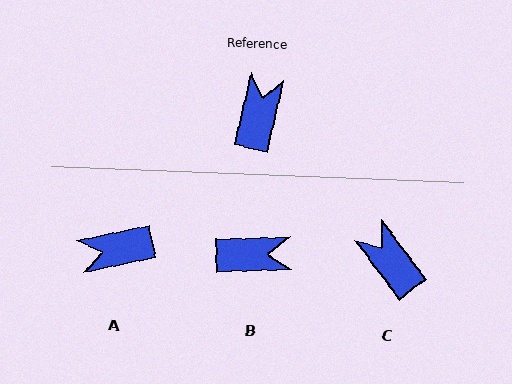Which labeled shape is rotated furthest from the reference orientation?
A, about 115 degrees away.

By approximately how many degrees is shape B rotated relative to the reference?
Approximately 75 degrees clockwise.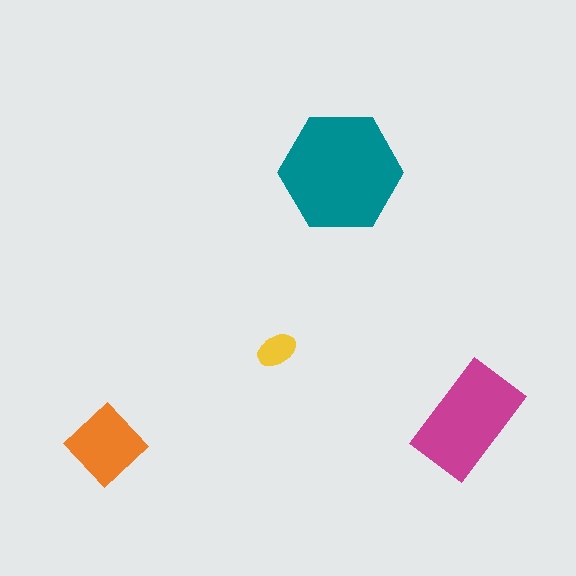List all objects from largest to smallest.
The teal hexagon, the magenta rectangle, the orange diamond, the yellow ellipse.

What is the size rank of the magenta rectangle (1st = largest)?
2nd.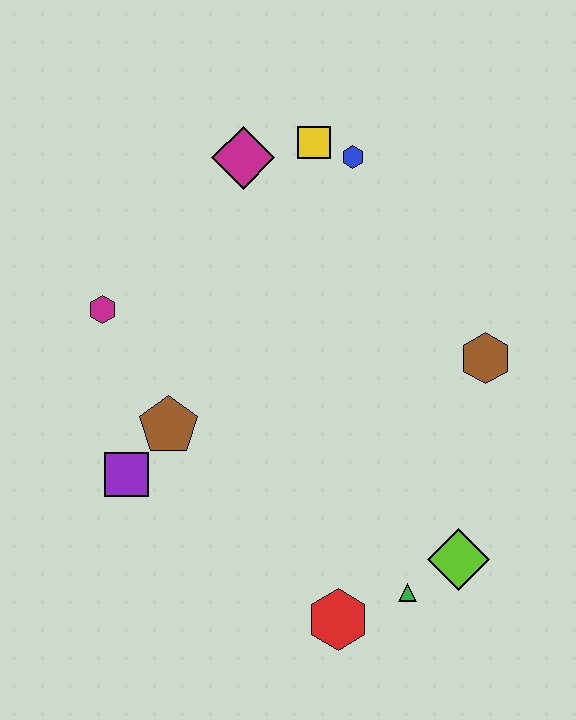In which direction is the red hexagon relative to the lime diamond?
The red hexagon is to the left of the lime diamond.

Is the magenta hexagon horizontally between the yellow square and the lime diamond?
No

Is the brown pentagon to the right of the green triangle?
No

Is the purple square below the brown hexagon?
Yes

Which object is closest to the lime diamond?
The green triangle is closest to the lime diamond.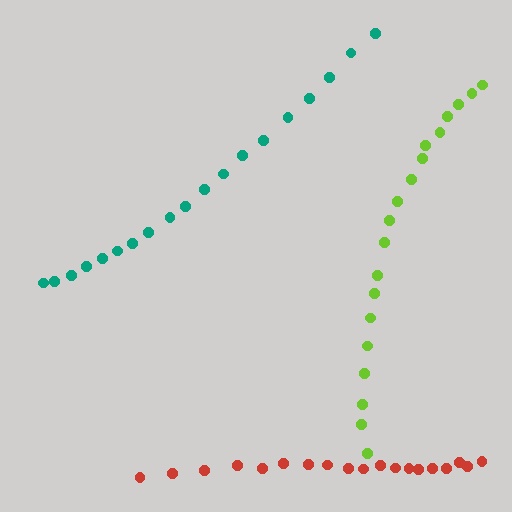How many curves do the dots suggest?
There are 3 distinct paths.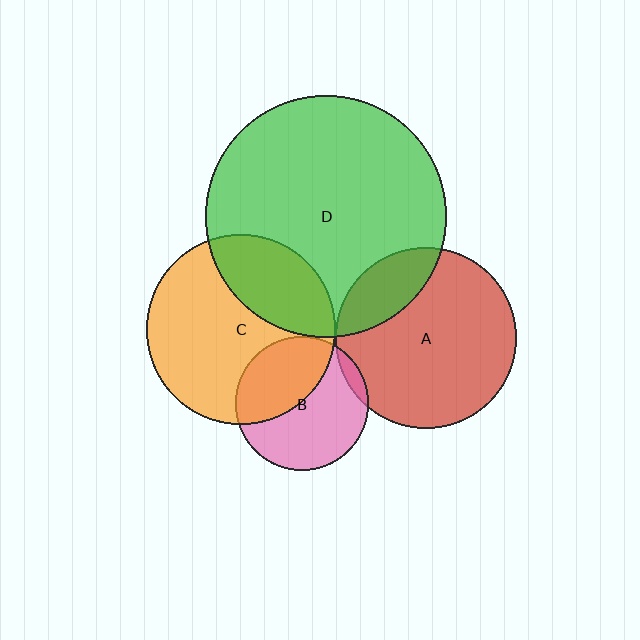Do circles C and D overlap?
Yes.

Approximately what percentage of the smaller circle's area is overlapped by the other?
Approximately 30%.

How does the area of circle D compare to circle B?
Approximately 3.3 times.